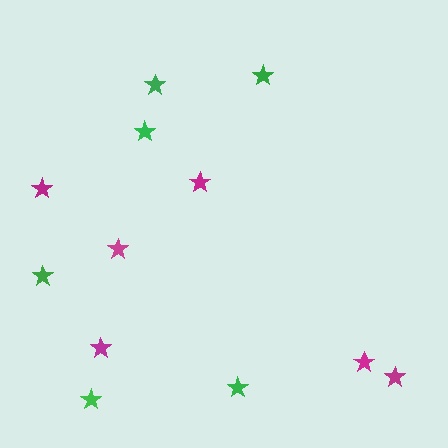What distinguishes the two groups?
There are 2 groups: one group of magenta stars (6) and one group of green stars (6).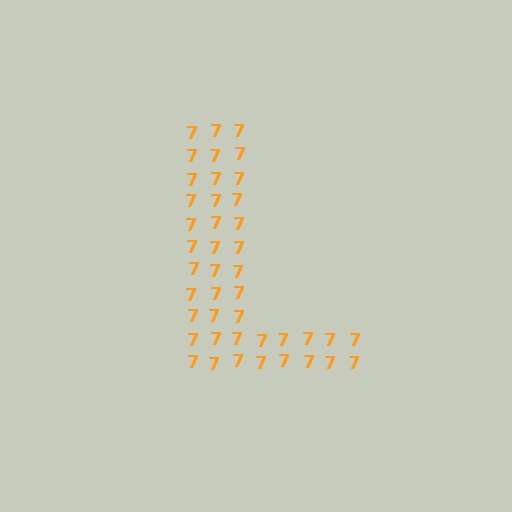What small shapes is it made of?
It is made of small digit 7's.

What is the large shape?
The large shape is the letter L.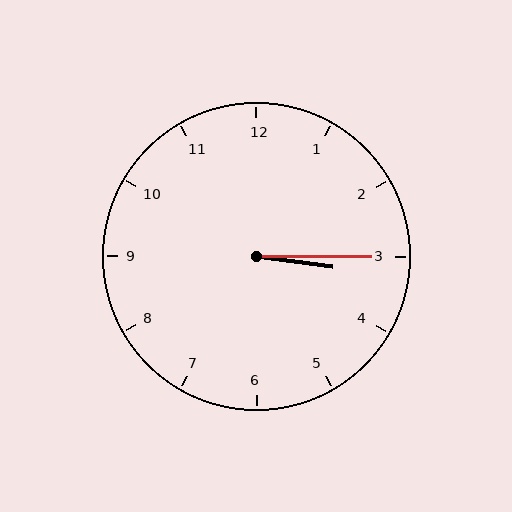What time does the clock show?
3:15.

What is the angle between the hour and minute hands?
Approximately 8 degrees.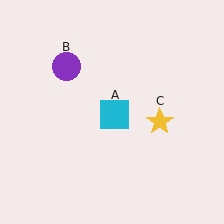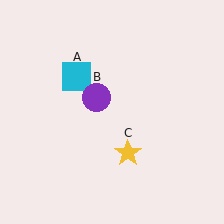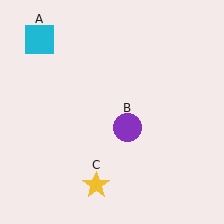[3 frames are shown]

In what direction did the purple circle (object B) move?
The purple circle (object B) moved down and to the right.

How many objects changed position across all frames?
3 objects changed position: cyan square (object A), purple circle (object B), yellow star (object C).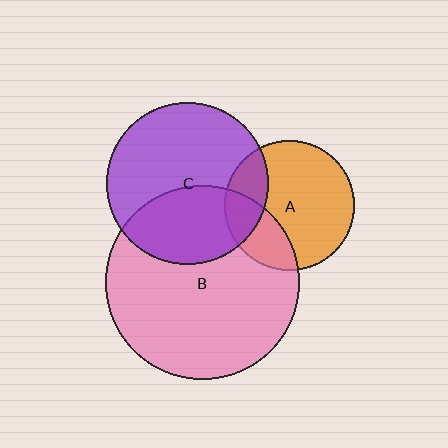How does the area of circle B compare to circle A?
Approximately 2.2 times.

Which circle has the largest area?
Circle B (pink).